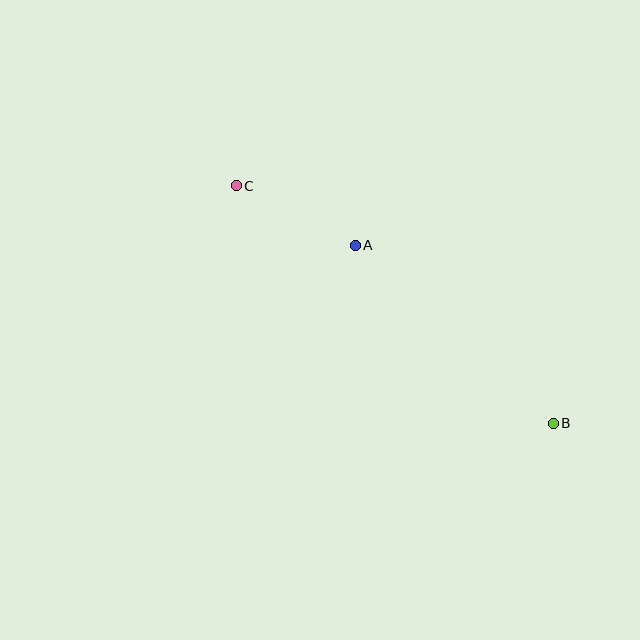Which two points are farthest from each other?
Points B and C are farthest from each other.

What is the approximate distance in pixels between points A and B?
The distance between A and B is approximately 266 pixels.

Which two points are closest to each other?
Points A and C are closest to each other.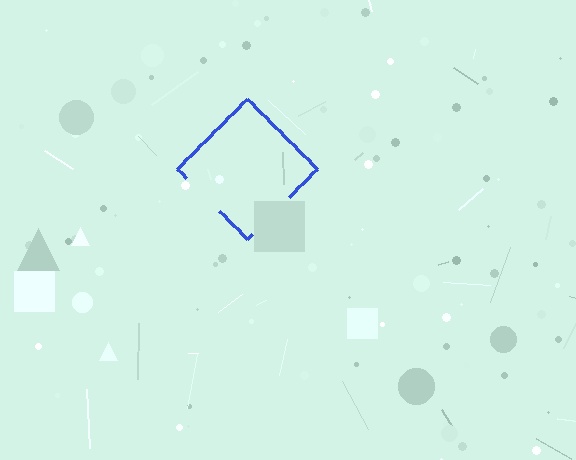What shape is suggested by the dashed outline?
The dashed outline suggests a diamond.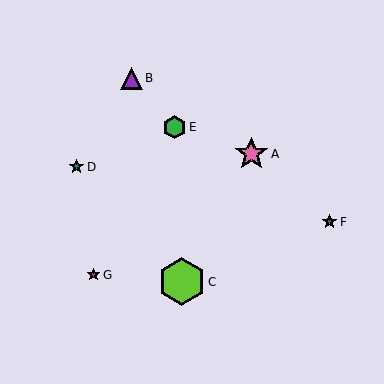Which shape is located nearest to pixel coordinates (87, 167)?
The teal star (labeled D) at (76, 167) is nearest to that location.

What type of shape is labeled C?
Shape C is a lime hexagon.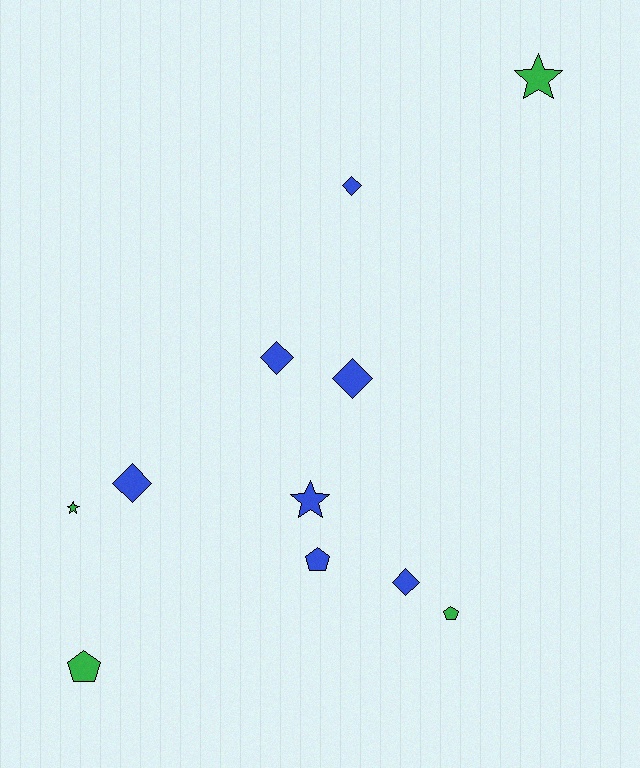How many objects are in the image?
There are 11 objects.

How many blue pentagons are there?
There is 1 blue pentagon.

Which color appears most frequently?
Blue, with 7 objects.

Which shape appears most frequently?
Diamond, with 5 objects.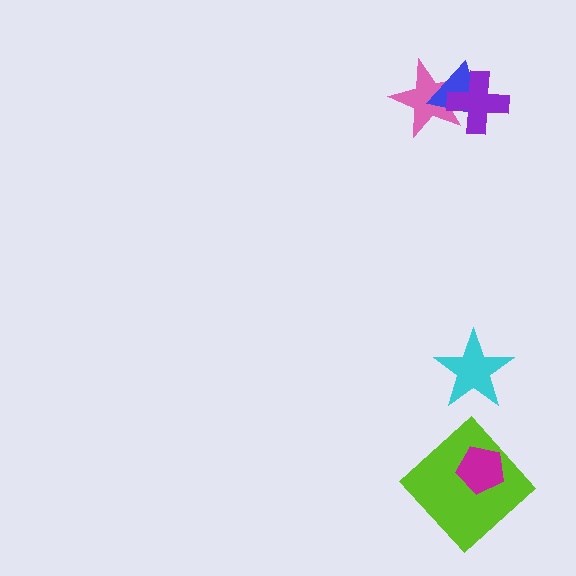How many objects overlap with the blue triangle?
2 objects overlap with the blue triangle.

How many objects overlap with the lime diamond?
1 object overlaps with the lime diamond.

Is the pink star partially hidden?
Yes, it is partially covered by another shape.